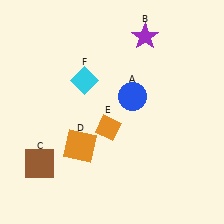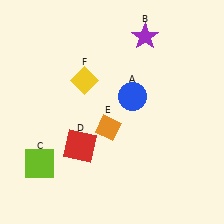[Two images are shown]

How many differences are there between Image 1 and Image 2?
There are 3 differences between the two images.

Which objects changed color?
C changed from brown to lime. D changed from orange to red. F changed from cyan to yellow.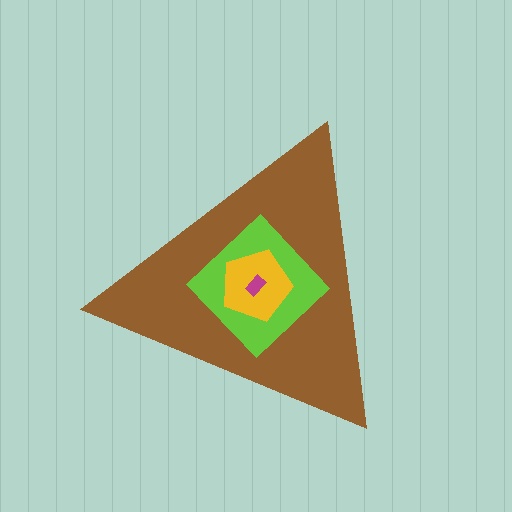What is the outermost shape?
The brown triangle.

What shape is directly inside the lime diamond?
The yellow pentagon.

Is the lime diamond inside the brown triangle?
Yes.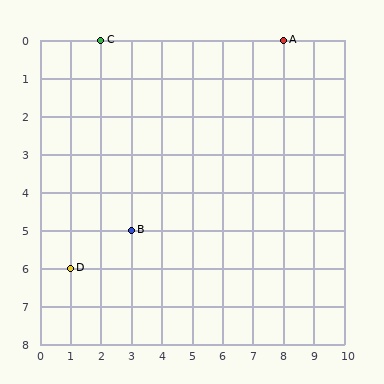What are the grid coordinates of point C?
Point C is at grid coordinates (2, 0).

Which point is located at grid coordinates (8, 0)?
Point A is at (8, 0).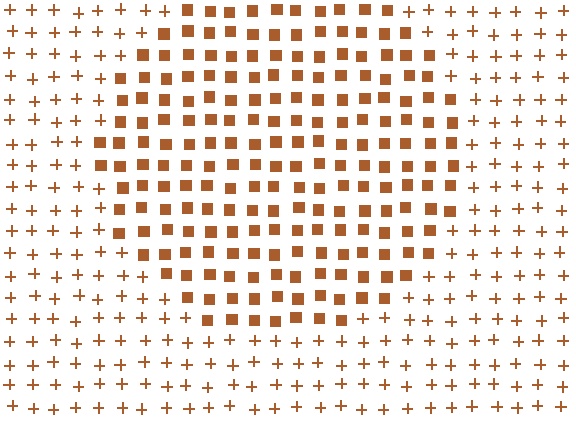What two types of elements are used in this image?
The image uses squares inside the circle region and plus signs outside it.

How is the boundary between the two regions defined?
The boundary is defined by a change in element shape: squares inside vs. plus signs outside. All elements share the same color and spacing.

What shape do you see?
I see a circle.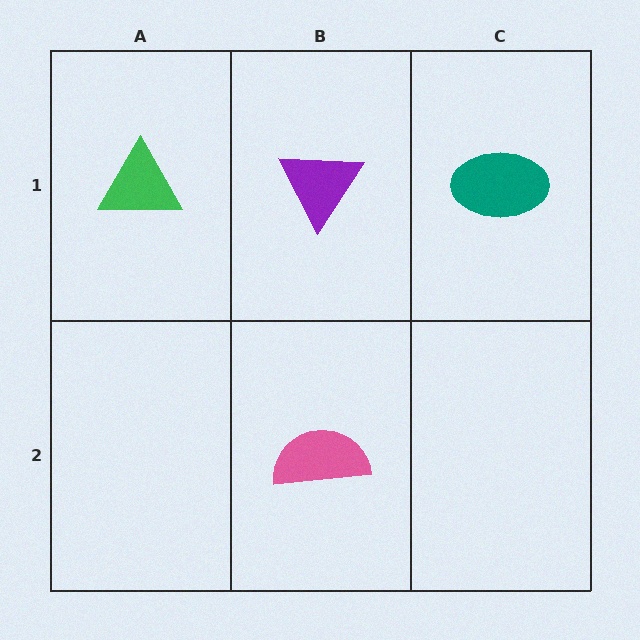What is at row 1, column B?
A purple triangle.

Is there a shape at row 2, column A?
No, that cell is empty.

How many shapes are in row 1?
3 shapes.